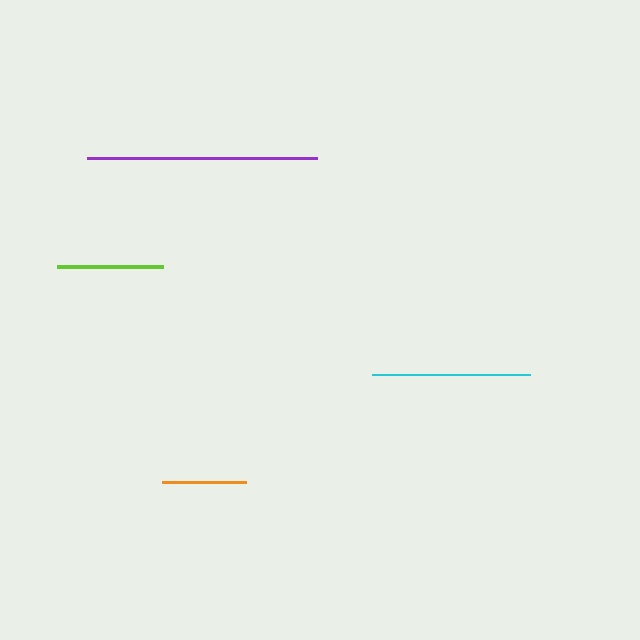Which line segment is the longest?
The purple line is the longest at approximately 230 pixels.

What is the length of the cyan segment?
The cyan segment is approximately 158 pixels long.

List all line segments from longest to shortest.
From longest to shortest: purple, cyan, lime, orange.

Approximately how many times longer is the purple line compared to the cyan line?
The purple line is approximately 1.4 times the length of the cyan line.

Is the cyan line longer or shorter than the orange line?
The cyan line is longer than the orange line.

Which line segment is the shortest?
The orange line is the shortest at approximately 84 pixels.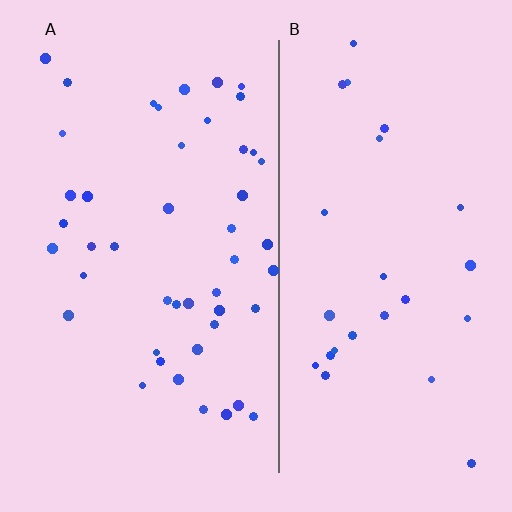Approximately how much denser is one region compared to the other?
Approximately 1.8× — region A over region B.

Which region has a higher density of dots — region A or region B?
A (the left).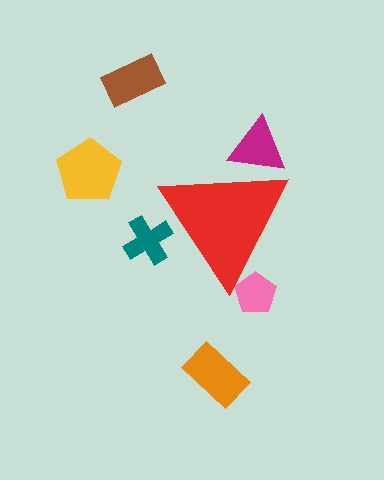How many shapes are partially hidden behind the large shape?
3 shapes are partially hidden.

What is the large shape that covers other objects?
A red triangle.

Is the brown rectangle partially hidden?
No, the brown rectangle is fully visible.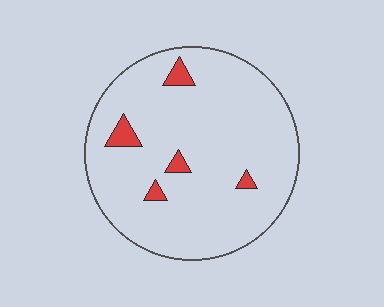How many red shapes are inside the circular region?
5.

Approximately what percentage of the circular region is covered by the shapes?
Approximately 5%.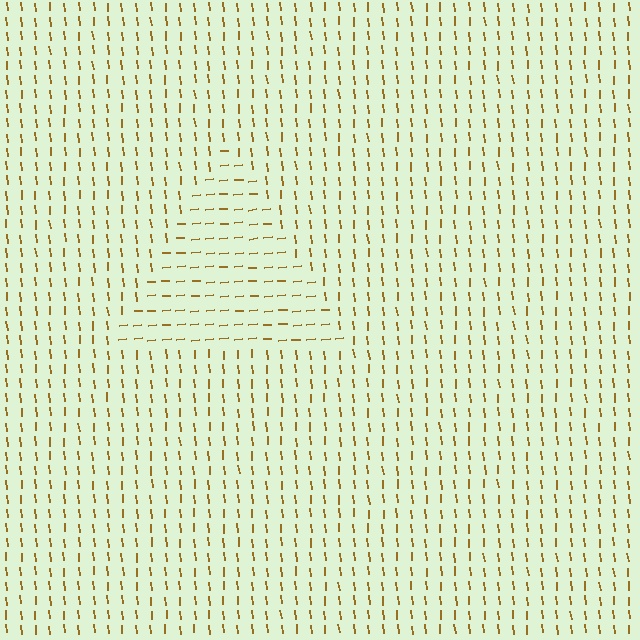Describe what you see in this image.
The image is filled with small brown line segments. A triangle region in the image has lines oriented differently from the surrounding lines, creating a visible texture boundary.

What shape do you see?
I see a triangle.